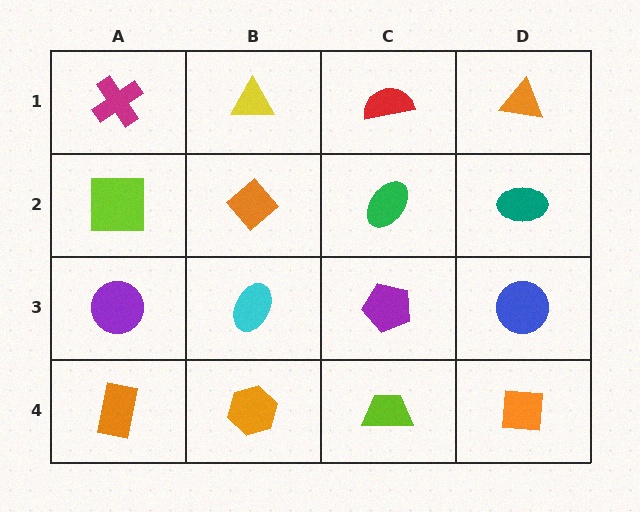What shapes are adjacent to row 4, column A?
A purple circle (row 3, column A), an orange hexagon (row 4, column B).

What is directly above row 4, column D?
A blue circle.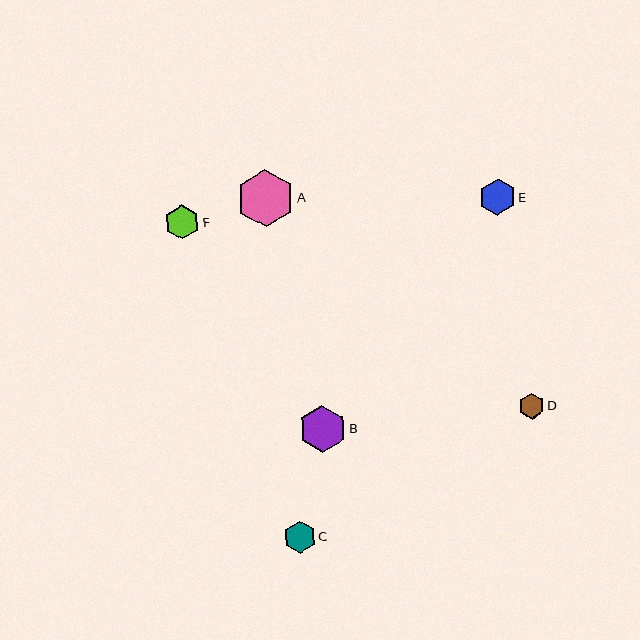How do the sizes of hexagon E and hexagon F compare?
Hexagon E and hexagon F are approximately the same size.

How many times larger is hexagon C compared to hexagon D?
Hexagon C is approximately 1.2 times the size of hexagon D.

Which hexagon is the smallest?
Hexagon D is the smallest with a size of approximately 26 pixels.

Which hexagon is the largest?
Hexagon A is the largest with a size of approximately 58 pixels.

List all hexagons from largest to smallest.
From largest to smallest: A, B, E, F, C, D.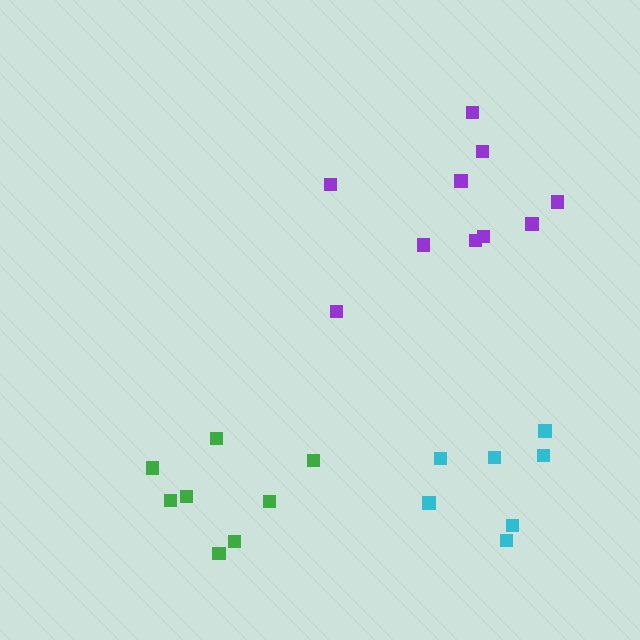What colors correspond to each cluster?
The clusters are colored: purple, green, cyan.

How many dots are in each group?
Group 1: 10 dots, Group 2: 8 dots, Group 3: 7 dots (25 total).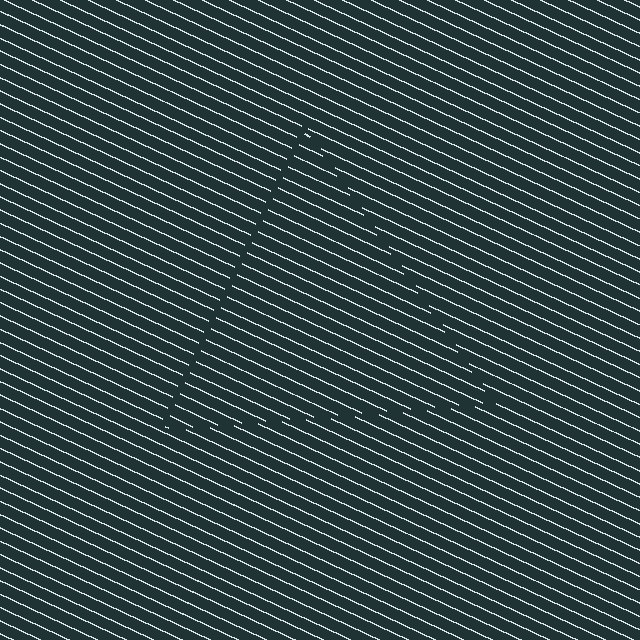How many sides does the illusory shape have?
3 sides — the line-ends trace a triangle.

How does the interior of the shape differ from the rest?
The interior of the shape contains the same grating, shifted by half a period — the contour is defined by the phase discontinuity where line-ends from the inner and outer gratings abut.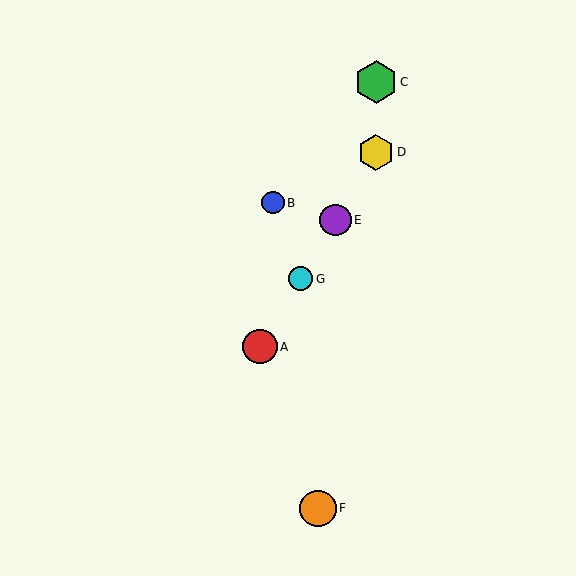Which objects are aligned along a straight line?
Objects A, D, E, G are aligned along a straight line.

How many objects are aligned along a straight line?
4 objects (A, D, E, G) are aligned along a straight line.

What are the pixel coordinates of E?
Object E is at (336, 220).